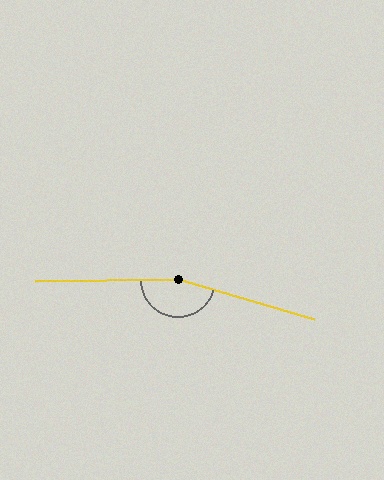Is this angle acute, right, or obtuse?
It is obtuse.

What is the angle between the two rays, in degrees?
Approximately 163 degrees.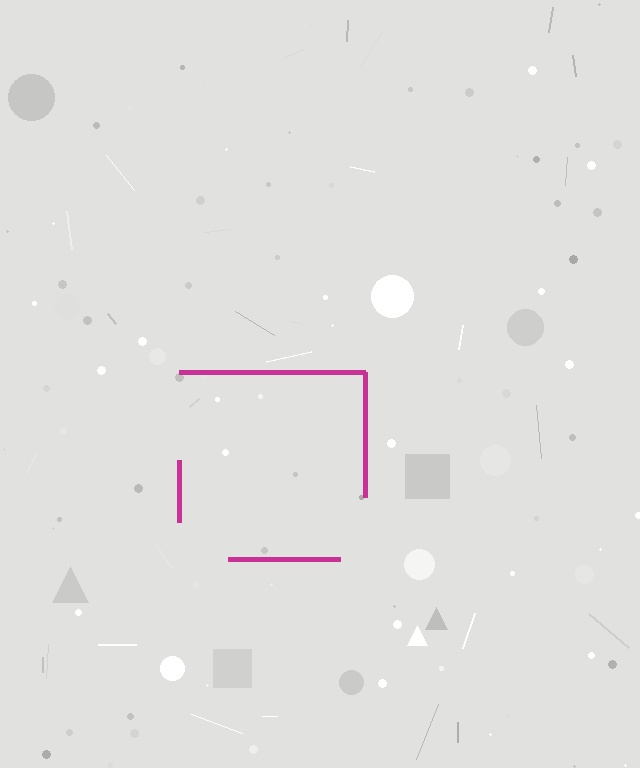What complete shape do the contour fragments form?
The contour fragments form a square.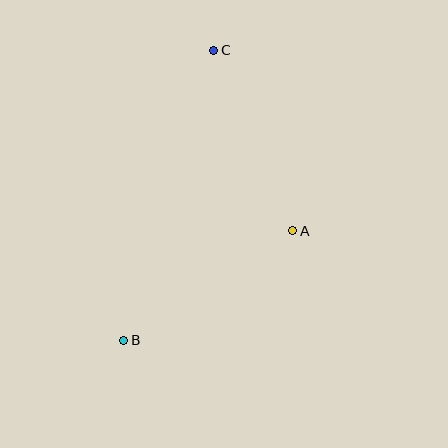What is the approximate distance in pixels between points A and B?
The distance between A and B is approximately 201 pixels.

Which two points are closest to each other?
Points A and C are closest to each other.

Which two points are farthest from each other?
Points B and C are farthest from each other.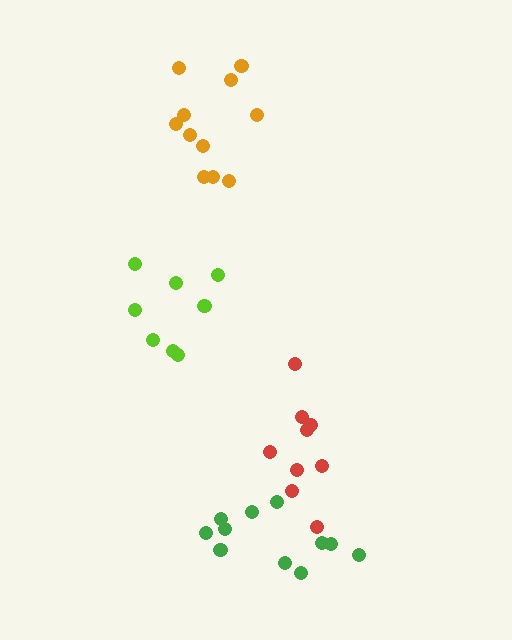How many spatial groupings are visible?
There are 4 spatial groupings.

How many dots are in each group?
Group 1: 11 dots, Group 2: 9 dots, Group 3: 8 dots, Group 4: 11 dots (39 total).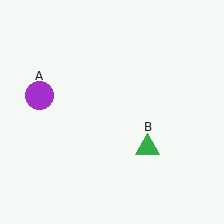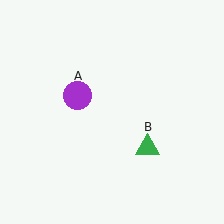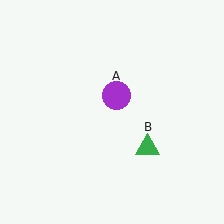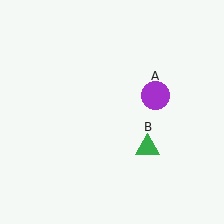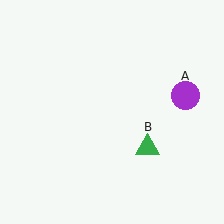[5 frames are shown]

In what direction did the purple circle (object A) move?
The purple circle (object A) moved right.